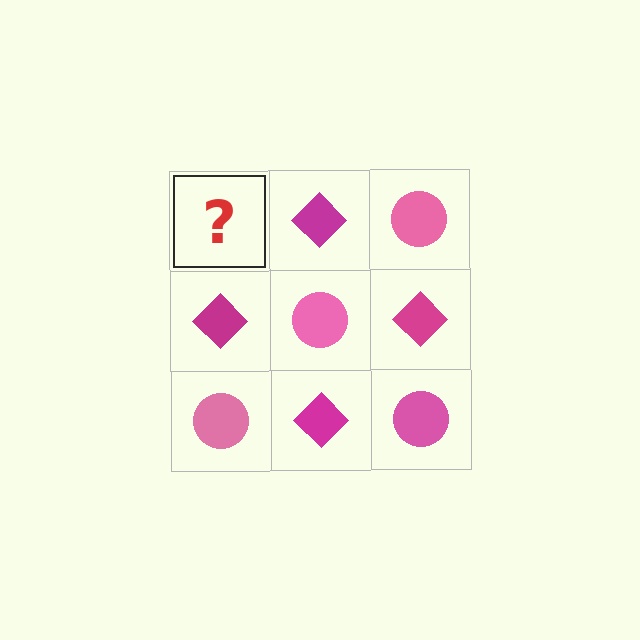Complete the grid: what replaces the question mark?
The question mark should be replaced with a pink circle.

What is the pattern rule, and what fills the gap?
The rule is that it alternates pink circle and magenta diamond in a checkerboard pattern. The gap should be filled with a pink circle.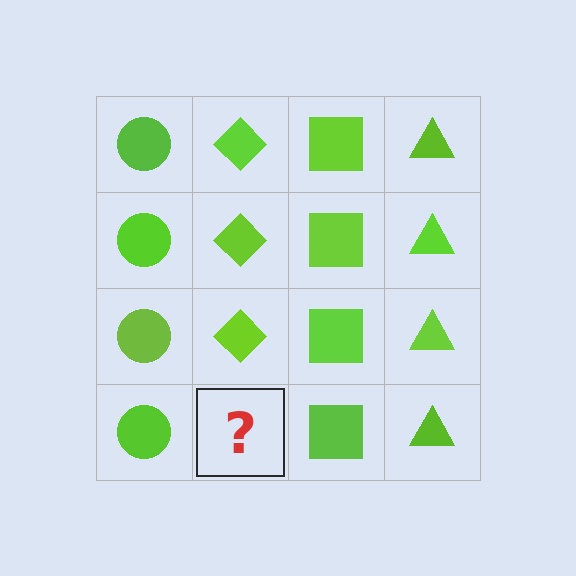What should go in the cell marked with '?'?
The missing cell should contain a lime diamond.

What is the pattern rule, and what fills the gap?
The rule is that each column has a consistent shape. The gap should be filled with a lime diamond.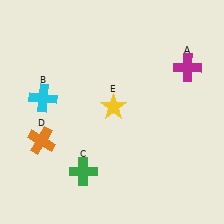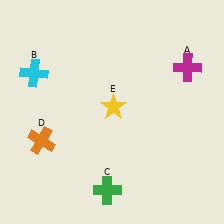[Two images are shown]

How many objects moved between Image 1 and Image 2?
2 objects moved between the two images.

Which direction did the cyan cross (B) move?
The cyan cross (B) moved up.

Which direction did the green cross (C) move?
The green cross (C) moved right.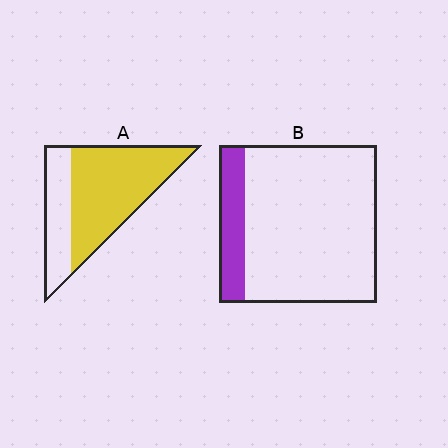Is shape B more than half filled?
No.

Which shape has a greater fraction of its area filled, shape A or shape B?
Shape A.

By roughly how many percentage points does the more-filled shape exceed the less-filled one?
By roughly 50 percentage points (A over B).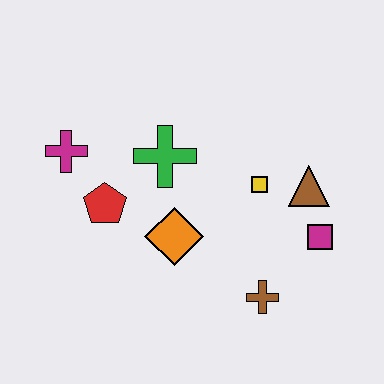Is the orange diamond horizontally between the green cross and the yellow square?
Yes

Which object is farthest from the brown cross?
The magenta cross is farthest from the brown cross.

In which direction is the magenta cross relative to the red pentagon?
The magenta cross is above the red pentagon.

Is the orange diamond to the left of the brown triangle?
Yes